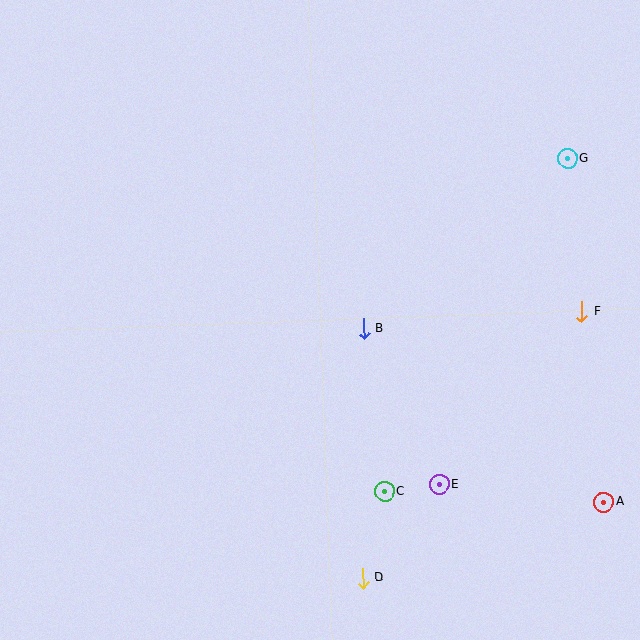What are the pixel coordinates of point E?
Point E is at (439, 485).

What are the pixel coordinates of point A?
Point A is at (604, 502).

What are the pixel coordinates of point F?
Point F is at (582, 312).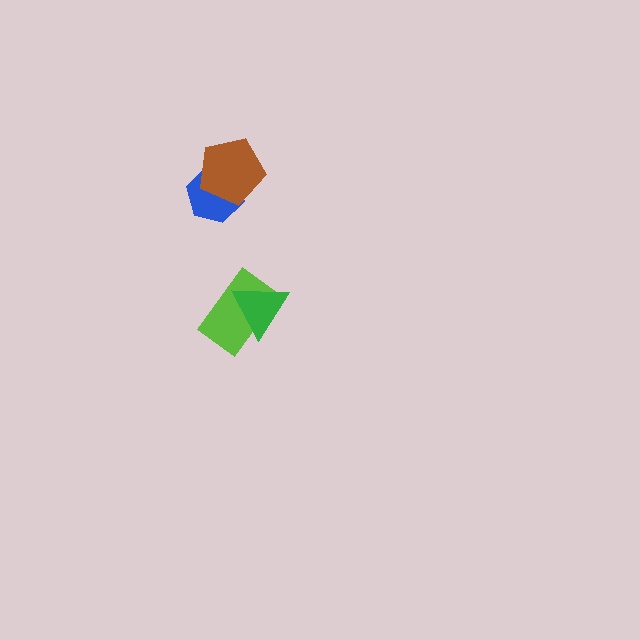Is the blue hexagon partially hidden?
Yes, it is partially covered by another shape.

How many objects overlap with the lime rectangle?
1 object overlaps with the lime rectangle.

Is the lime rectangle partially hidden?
Yes, it is partially covered by another shape.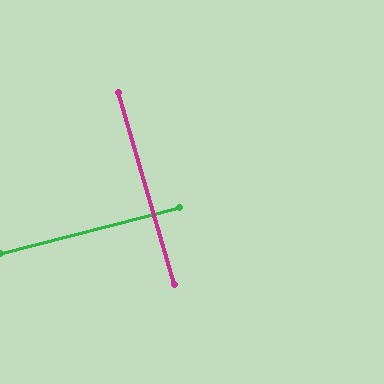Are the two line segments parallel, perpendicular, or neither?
Perpendicular — they meet at approximately 88°.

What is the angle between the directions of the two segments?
Approximately 88 degrees.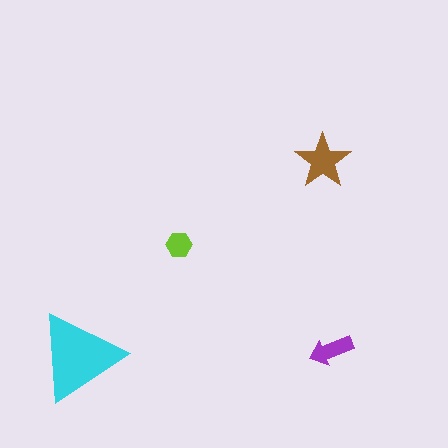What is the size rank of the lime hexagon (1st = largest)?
4th.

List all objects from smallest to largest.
The lime hexagon, the purple arrow, the brown star, the cyan triangle.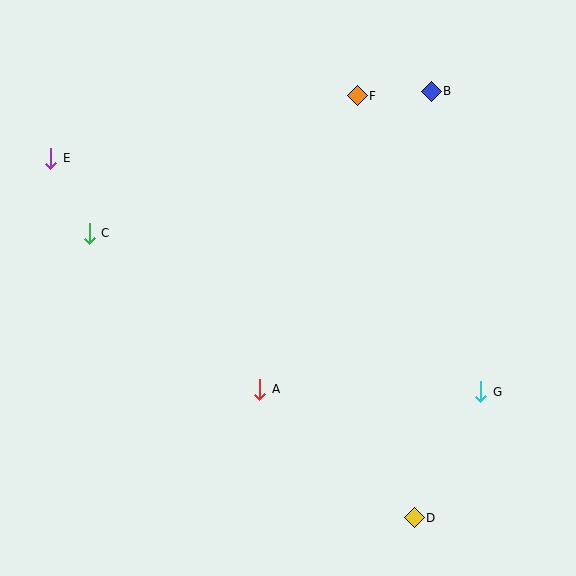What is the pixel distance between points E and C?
The distance between E and C is 84 pixels.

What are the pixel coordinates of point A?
Point A is at (260, 389).